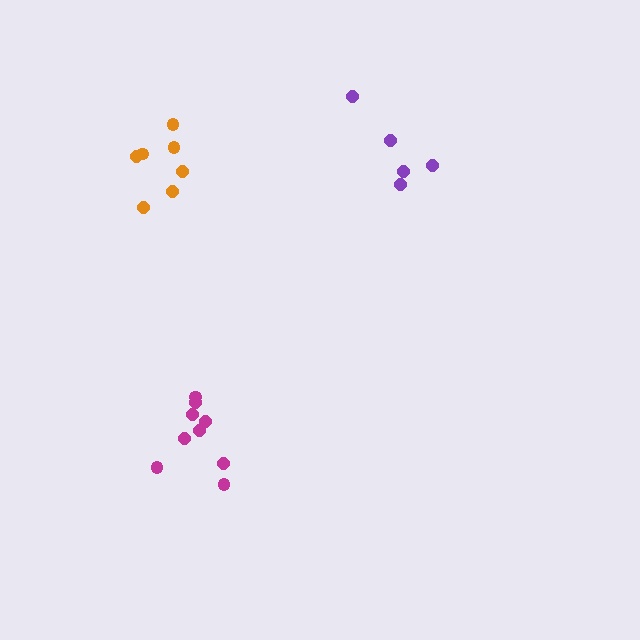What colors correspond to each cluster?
The clusters are colored: orange, magenta, purple.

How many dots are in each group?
Group 1: 7 dots, Group 2: 9 dots, Group 3: 5 dots (21 total).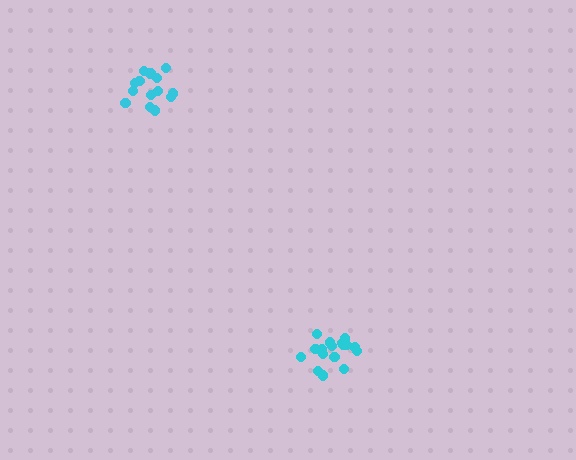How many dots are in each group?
Group 1: 14 dots, Group 2: 17 dots (31 total).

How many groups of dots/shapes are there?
There are 2 groups.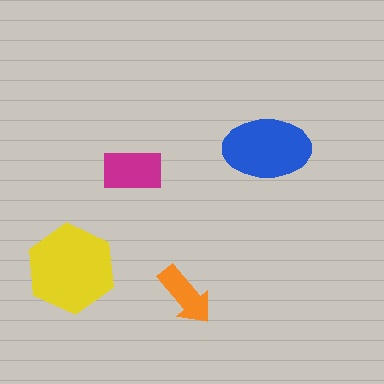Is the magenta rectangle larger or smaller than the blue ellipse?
Smaller.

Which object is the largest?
The yellow hexagon.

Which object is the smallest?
The orange arrow.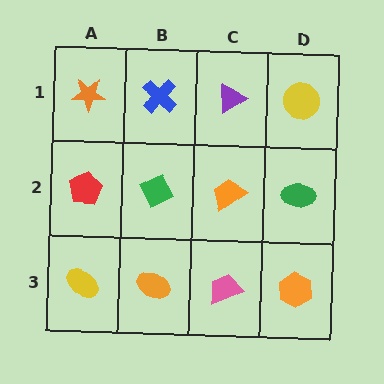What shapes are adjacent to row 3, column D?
A green ellipse (row 2, column D), a pink trapezoid (row 3, column C).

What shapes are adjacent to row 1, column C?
An orange trapezoid (row 2, column C), a blue cross (row 1, column B), a yellow circle (row 1, column D).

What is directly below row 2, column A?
A yellow ellipse.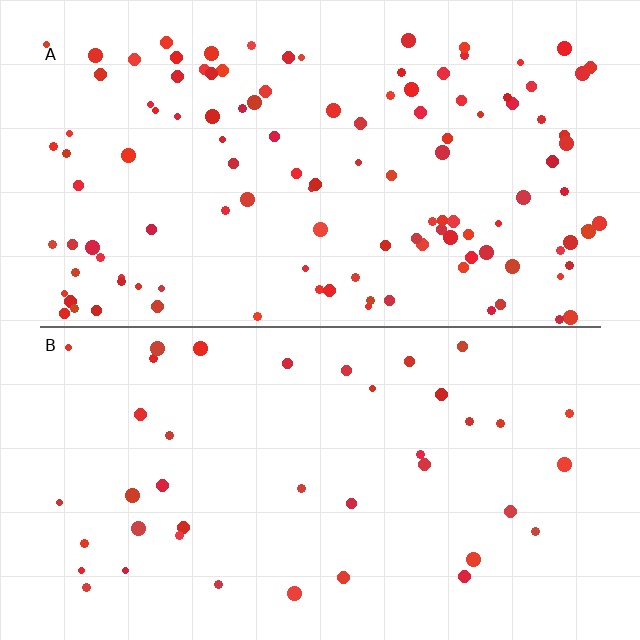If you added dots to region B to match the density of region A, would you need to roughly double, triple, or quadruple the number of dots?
Approximately triple.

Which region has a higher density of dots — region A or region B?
A (the top).